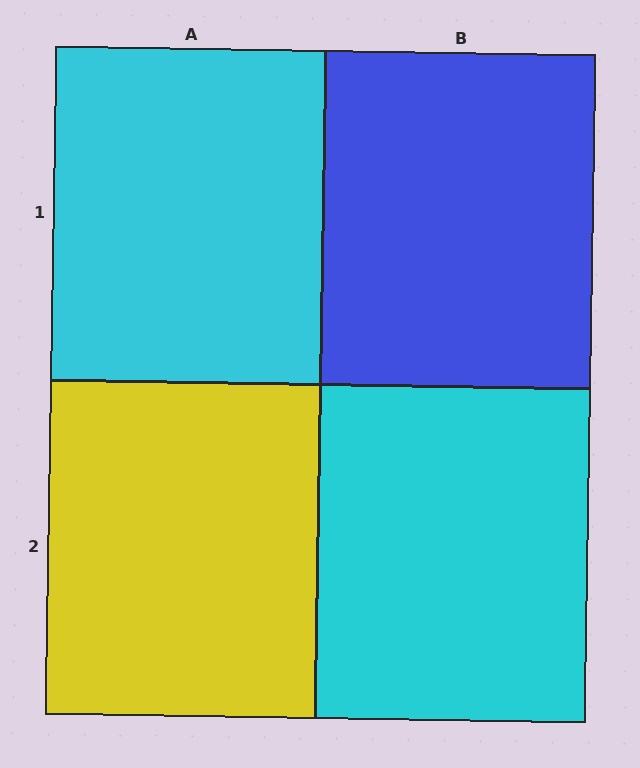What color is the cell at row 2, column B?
Cyan.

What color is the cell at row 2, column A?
Yellow.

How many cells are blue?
1 cell is blue.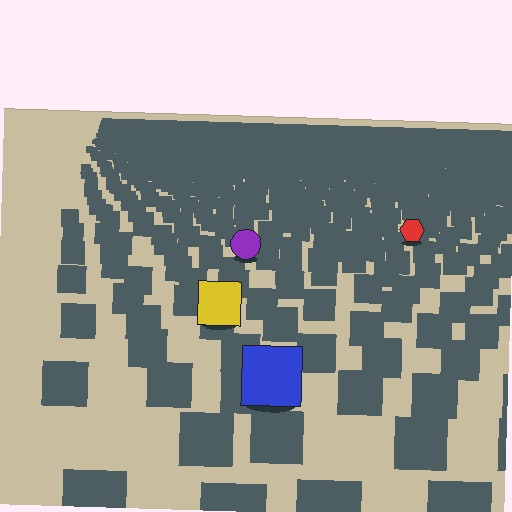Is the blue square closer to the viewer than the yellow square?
Yes. The blue square is closer — you can tell from the texture gradient: the ground texture is coarser near it.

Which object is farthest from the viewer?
The red hexagon is farthest from the viewer. It appears smaller and the ground texture around it is denser.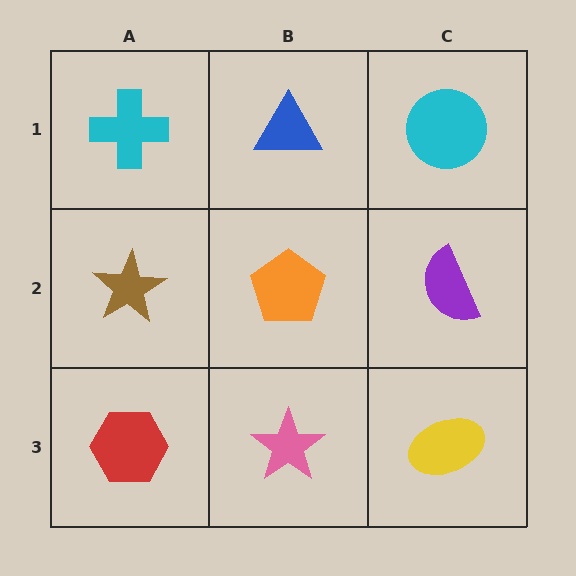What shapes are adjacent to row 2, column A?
A cyan cross (row 1, column A), a red hexagon (row 3, column A), an orange pentagon (row 2, column B).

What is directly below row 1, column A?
A brown star.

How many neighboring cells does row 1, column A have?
2.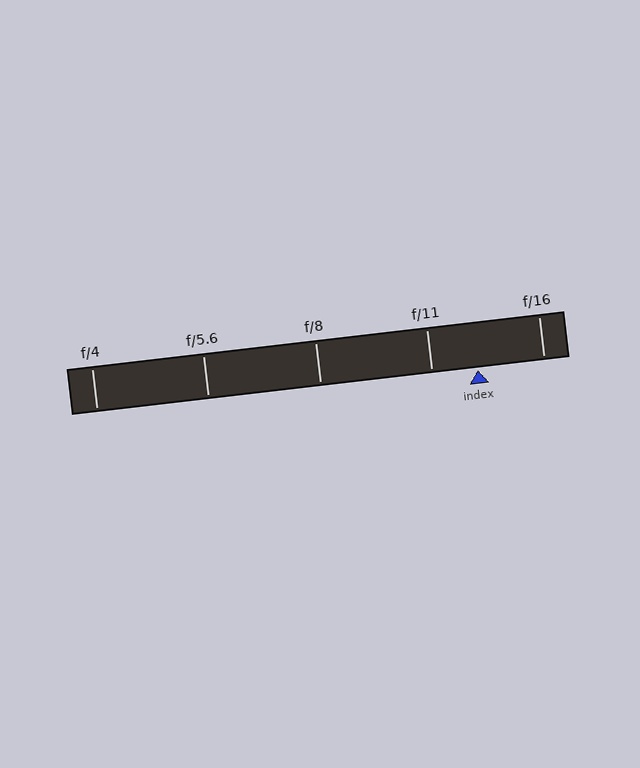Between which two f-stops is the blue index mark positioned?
The index mark is between f/11 and f/16.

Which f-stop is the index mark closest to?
The index mark is closest to f/11.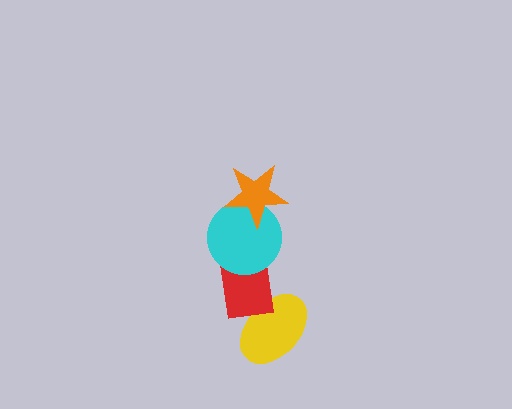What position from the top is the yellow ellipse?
The yellow ellipse is 4th from the top.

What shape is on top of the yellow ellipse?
The red rectangle is on top of the yellow ellipse.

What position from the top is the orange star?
The orange star is 1st from the top.